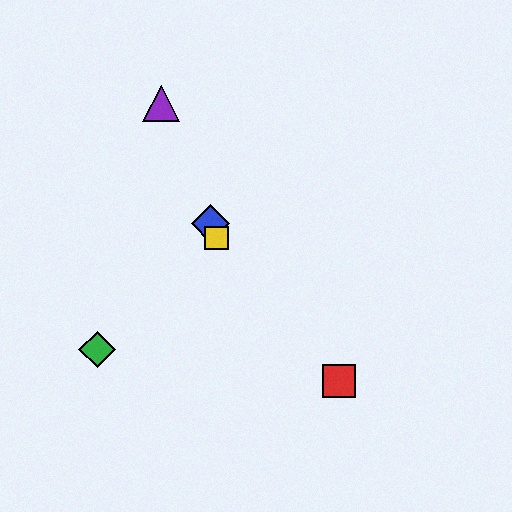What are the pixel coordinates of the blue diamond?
The blue diamond is at (210, 224).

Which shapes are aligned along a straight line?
The blue diamond, the yellow square, the purple triangle are aligned along a straight line.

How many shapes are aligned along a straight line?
3 shapes (the blue diamond, the yellow square, the purple triangle) are aligned along a straight line.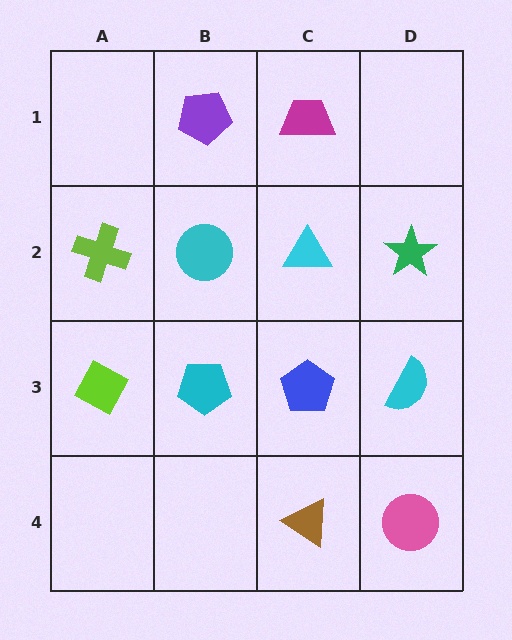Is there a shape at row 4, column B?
No, that cell is empty.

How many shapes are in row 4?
2 shapes.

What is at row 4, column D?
A pink circle.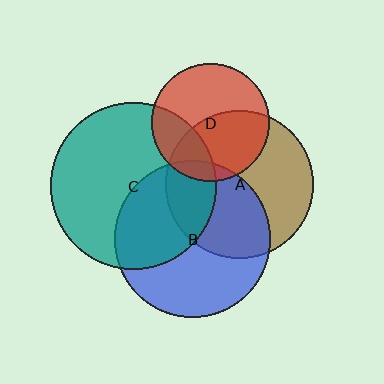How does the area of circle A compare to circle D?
Approximately 1.6 times.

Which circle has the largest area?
Circle C (teal).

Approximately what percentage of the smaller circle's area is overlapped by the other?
Approximately 45%.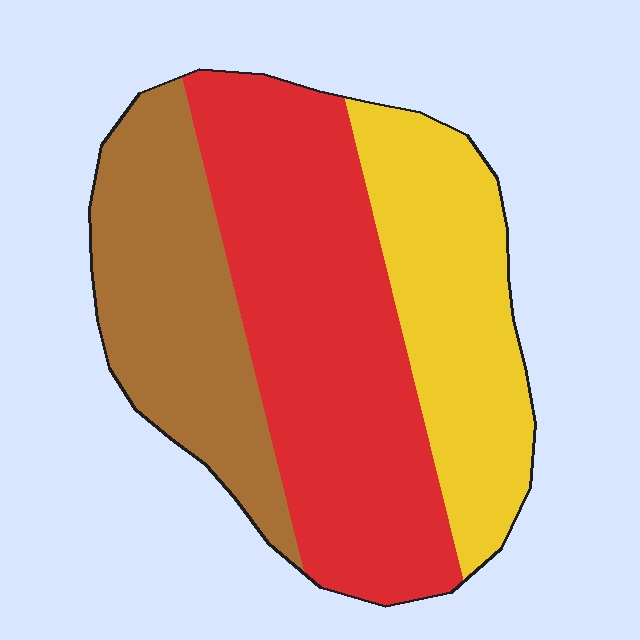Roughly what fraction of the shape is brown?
Brown takes up between a sixth and a third of the shape.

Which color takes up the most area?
Red, at roughly 45%.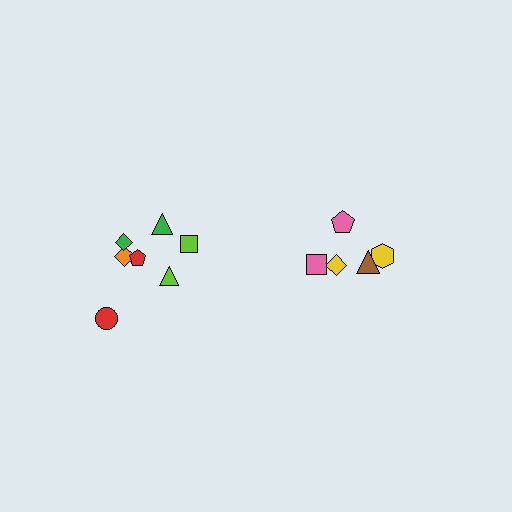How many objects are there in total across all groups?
There are 12 objects.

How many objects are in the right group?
There are 5 objects.